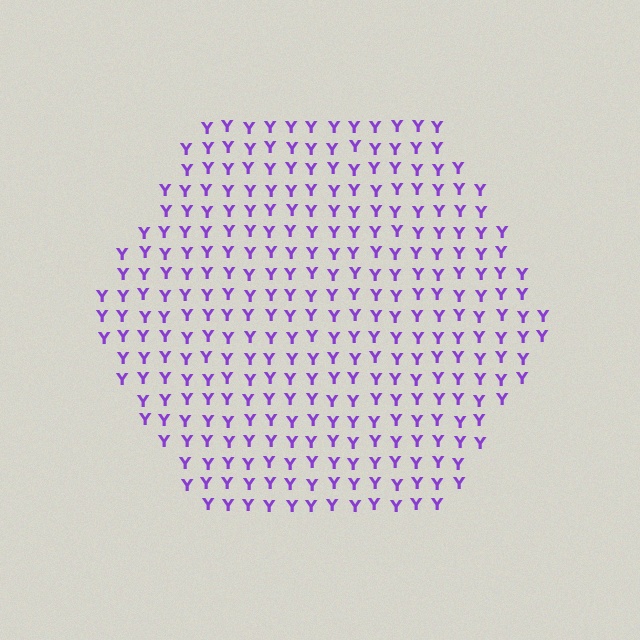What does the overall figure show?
The overall figure shows a hexagon.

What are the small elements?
The small elements are letter Y's.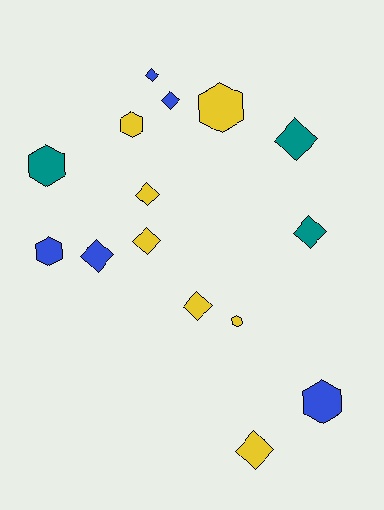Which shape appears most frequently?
Diamond, with 9 objects.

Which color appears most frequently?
Yellow, with 7 objects.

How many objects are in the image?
There are 15 objects.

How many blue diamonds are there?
There are 3 blue diamonds.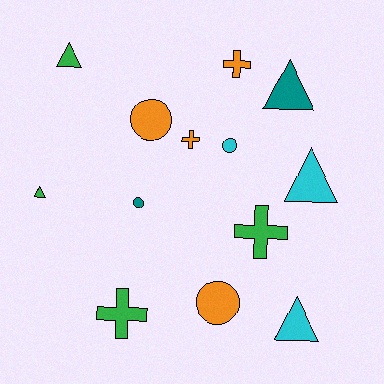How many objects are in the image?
There are 13 objects.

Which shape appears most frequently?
Triangle, with 5 objects.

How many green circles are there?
There are no green circles.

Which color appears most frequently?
Orange, with 4 objects.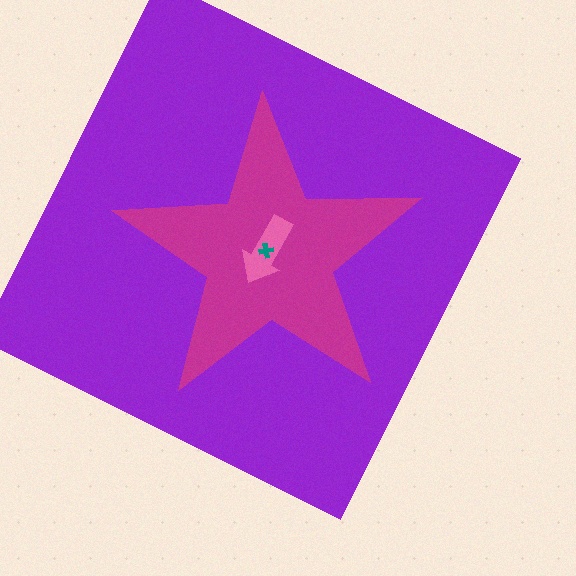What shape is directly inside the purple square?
The magenta star.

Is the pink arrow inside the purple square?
Yes.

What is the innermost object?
The teal cross.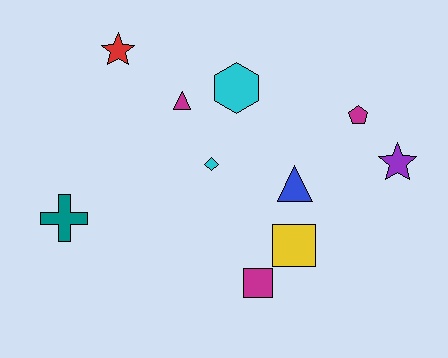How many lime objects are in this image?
There are no lime objects.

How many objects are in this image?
There are 10 objects.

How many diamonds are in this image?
There is 1 diamond.